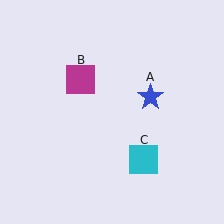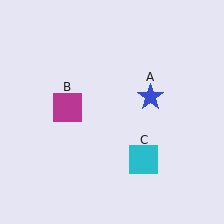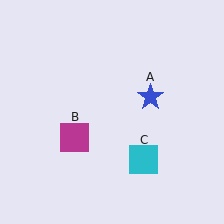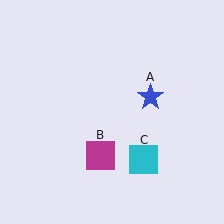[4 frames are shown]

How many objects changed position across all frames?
1 object changed position: magenta square (object B).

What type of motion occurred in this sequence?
The magenta square (object B) rotated counterclockwise around the center of the scene.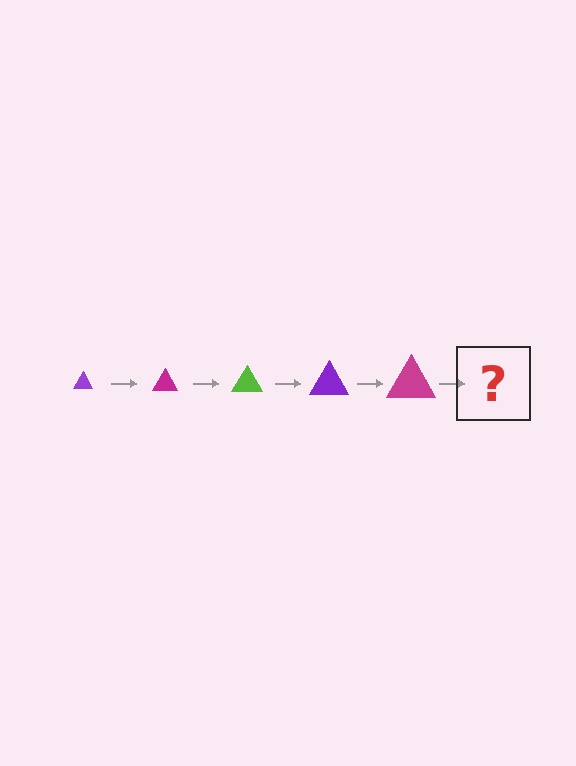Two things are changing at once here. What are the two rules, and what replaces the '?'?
The two rules are that the triangle grows larger each step and the color cycles through purple, magenta, and lime. The '?' should be a lime triangle, larger than the previous one.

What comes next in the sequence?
The next element should be a lime triangle, larger than the previous one.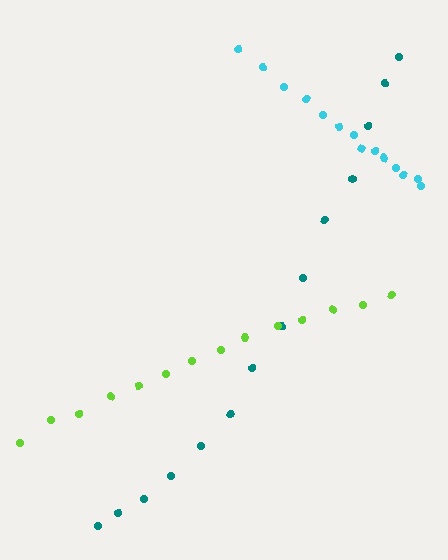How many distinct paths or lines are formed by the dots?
There are 3 distinct paths.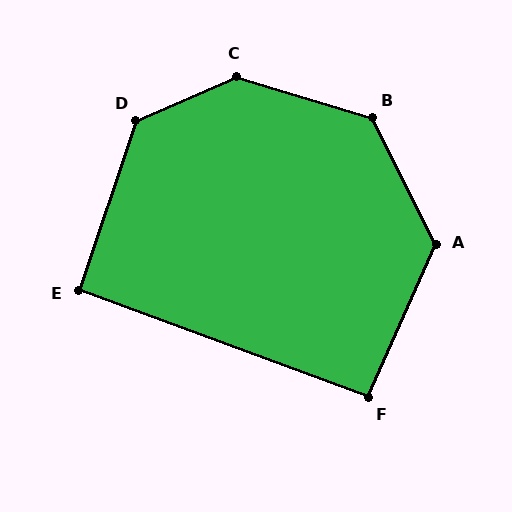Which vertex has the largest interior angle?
C, at approximately 139 degrees.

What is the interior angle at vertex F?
Approximately 94 degrees (approximately right).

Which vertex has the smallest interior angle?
E, at approximately 92 degrees.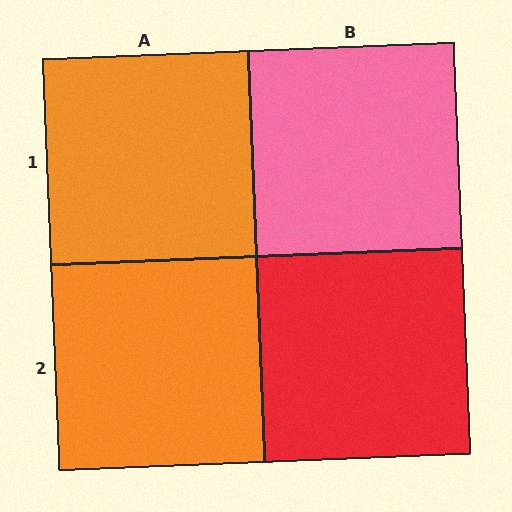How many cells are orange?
2 cells are orange.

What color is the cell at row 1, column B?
Pink.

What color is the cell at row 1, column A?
Orange.